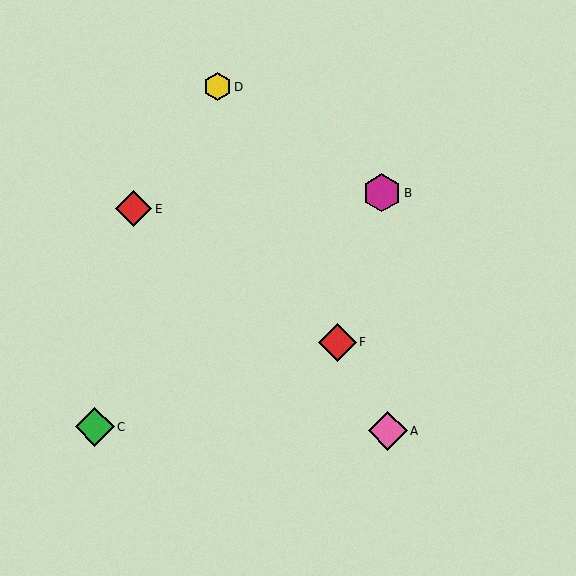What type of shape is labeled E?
Shape E is a red diamond.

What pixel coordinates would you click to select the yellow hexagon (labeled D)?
Click at (217, 87) to select the yellow hexagon D.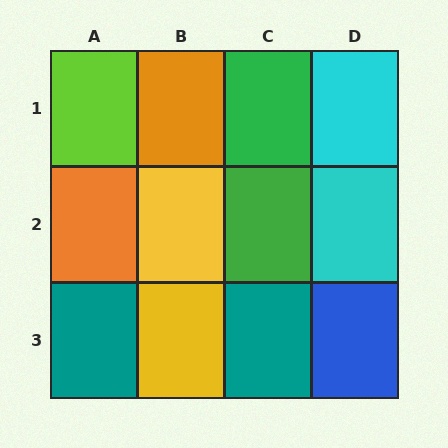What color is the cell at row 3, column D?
Blue.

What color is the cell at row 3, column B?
Yellow.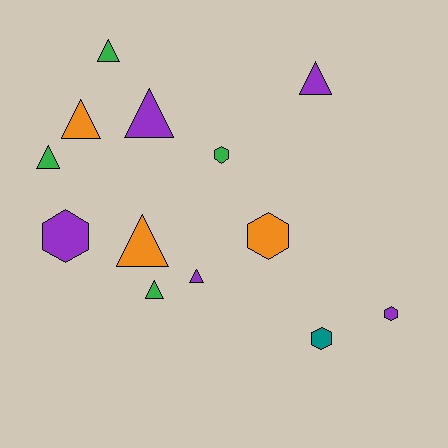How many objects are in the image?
There are 13 objects.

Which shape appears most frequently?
Triangle, with 8 objects.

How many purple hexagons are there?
There are 2 purple hexagons.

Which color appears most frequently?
Purple, with 5 objects.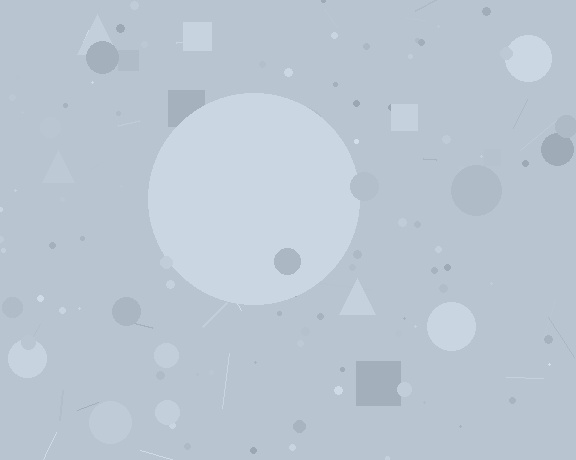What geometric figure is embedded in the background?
A circle is embedded in the background.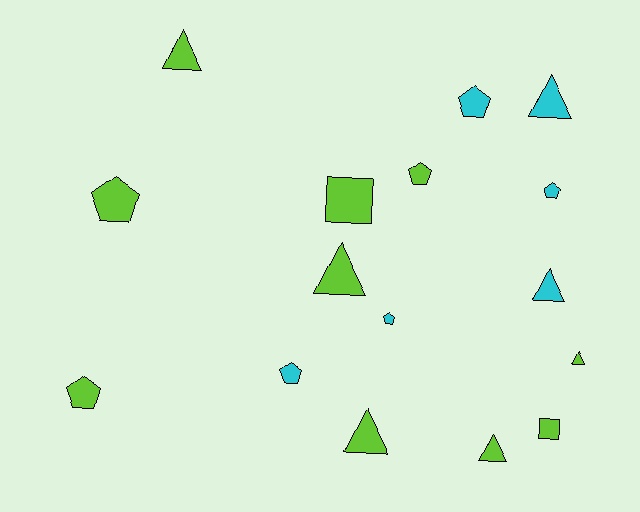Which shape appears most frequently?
Pentagon, with 7 objects.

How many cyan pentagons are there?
There are 4 cyan pentagons.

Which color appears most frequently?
Lime, with 10 objects.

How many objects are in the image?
There are 16 objects.